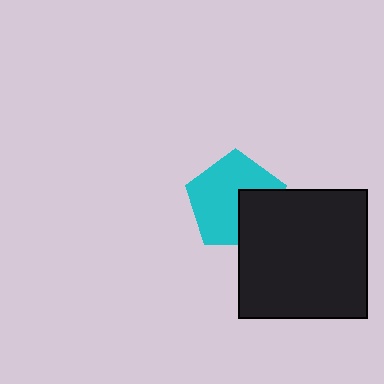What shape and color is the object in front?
The object in front is a black square.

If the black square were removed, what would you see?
You would see the complete cyan pentagon.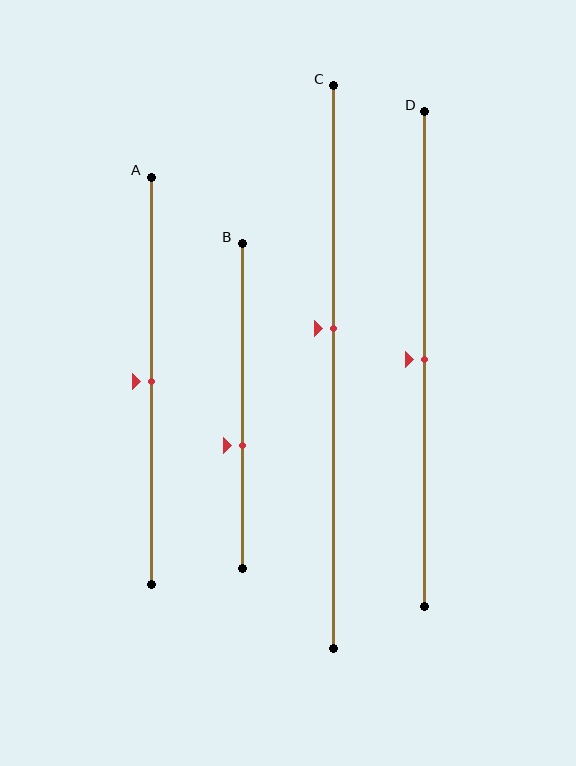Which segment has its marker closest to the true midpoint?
Segment A has its marker closest to the true midpoint.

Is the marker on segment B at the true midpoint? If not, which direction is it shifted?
No, the marker on segment B is shifted downward by about 12% of the segment length.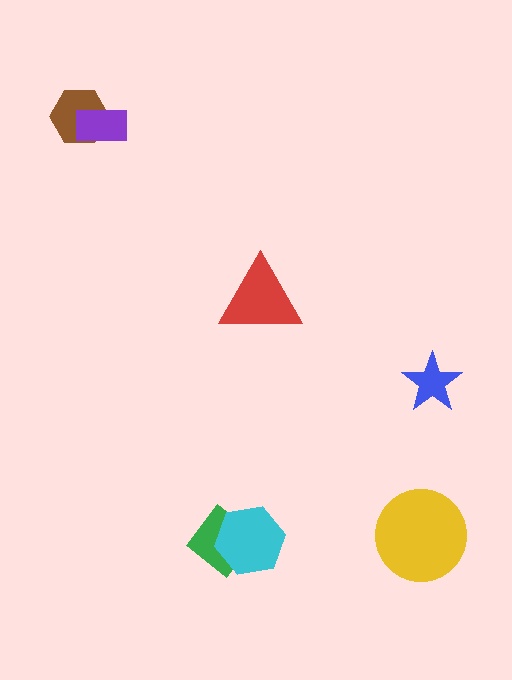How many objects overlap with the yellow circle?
0 objects overlap with the yellow circle.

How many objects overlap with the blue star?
0 objects overlap with the blue star.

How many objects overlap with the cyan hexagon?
1 object overlaps with the cyan hexagon.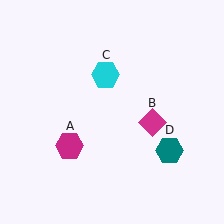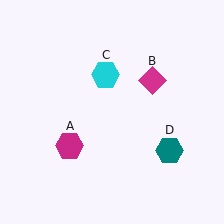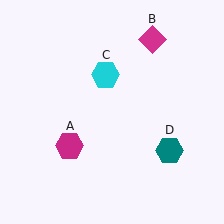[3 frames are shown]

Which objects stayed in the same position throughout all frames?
Magenta hexagon (object A) and cyan hexagon (object C) and teal hexagon (object D) remained stationary.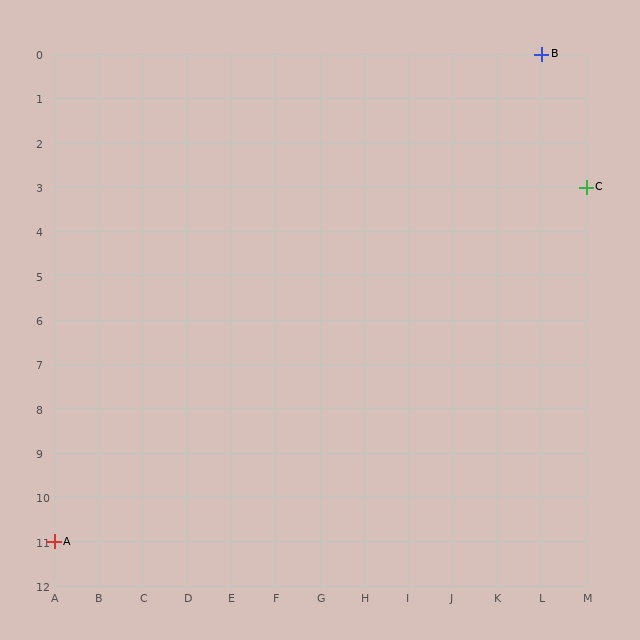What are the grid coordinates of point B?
Point B is at grid coordinates (L, 0).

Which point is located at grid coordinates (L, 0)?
Point B is at (L, 0).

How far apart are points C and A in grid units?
Points C and A are 12 columns and 8 rows apart (about 14.4 grid units diagonally).